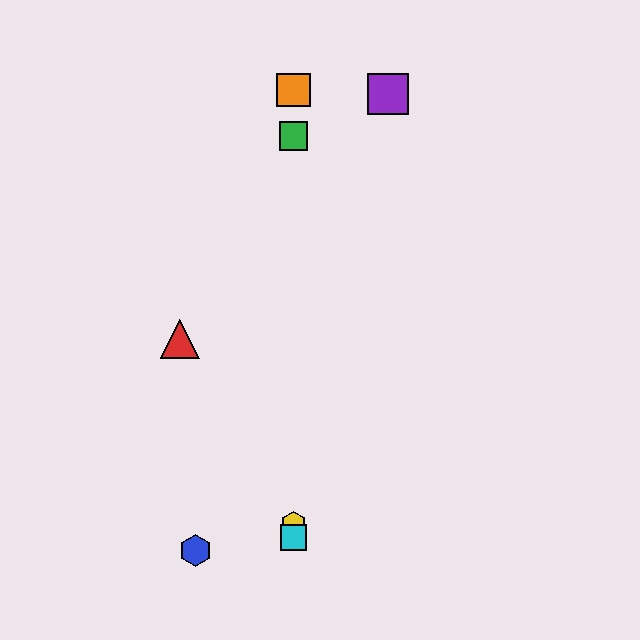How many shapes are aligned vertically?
4 shapes (the green square, the yellow hexagon, the orange square, the cyan square) are aligned vertically.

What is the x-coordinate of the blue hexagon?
The blue hexagon is at x≈195.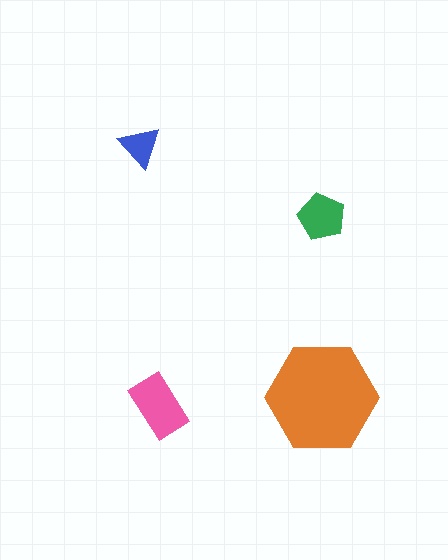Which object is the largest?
The orange hexagon.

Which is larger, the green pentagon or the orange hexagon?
The orange hexagon.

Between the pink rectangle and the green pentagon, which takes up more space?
The pink rectangle.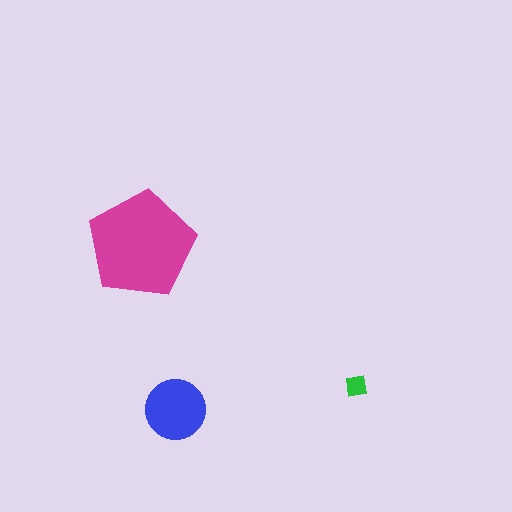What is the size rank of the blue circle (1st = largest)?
2nd.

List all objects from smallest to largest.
The green square, the blue circle, the magenta pentagon.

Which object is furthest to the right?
The green square is rightmost.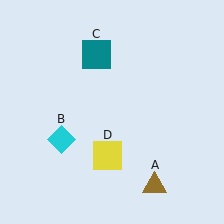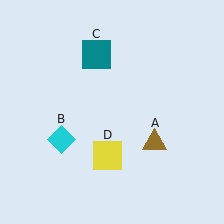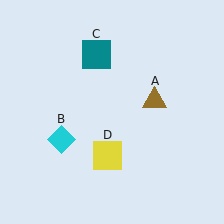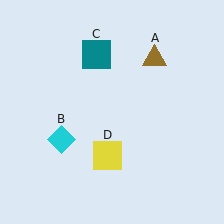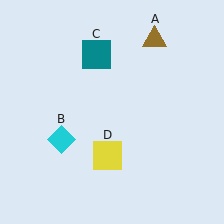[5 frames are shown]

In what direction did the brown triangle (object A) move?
The brown triangle (object A) moved up.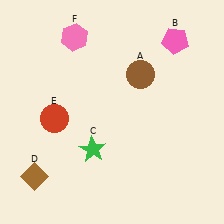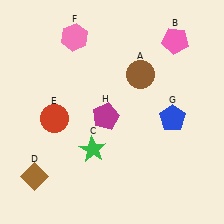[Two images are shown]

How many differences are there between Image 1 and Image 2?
There are 2 differences between the two images.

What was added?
A blue pentagon (G), a magenta pentagon (H) were added in Image 2.